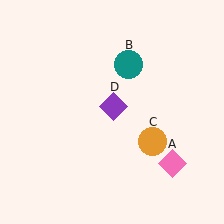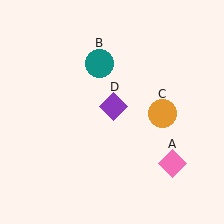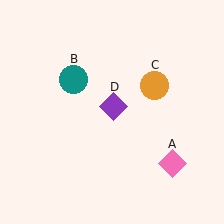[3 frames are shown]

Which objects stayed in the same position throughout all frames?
Pink diamond (object A) and purple diamond (object D) remained stationary.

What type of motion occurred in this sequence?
The teal circle (object B), orange circle (object C) rotated counterclockwise around the center of the scene.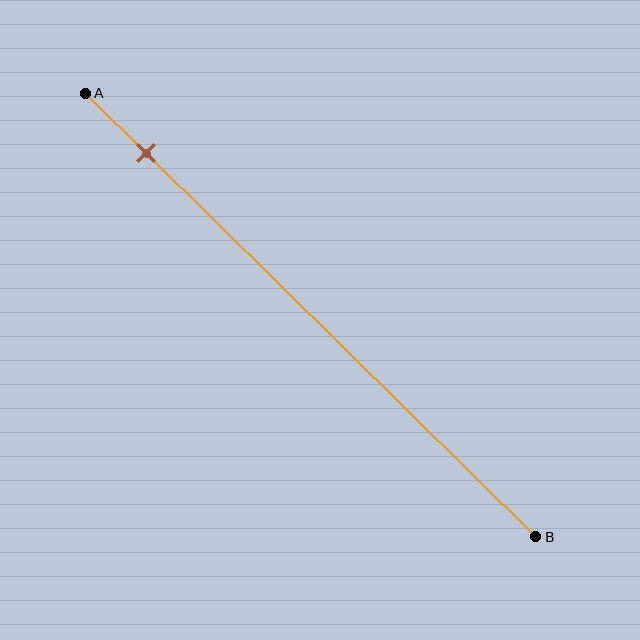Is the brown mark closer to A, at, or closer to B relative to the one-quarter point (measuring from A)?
The brown mark is closer to point A than the one-quarter point of segment AB.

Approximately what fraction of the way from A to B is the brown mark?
The brown mark is approximately 15% of the way from A to B.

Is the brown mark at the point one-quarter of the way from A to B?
No, the mark is at about 15% from A, not at the 25% one-quarter point.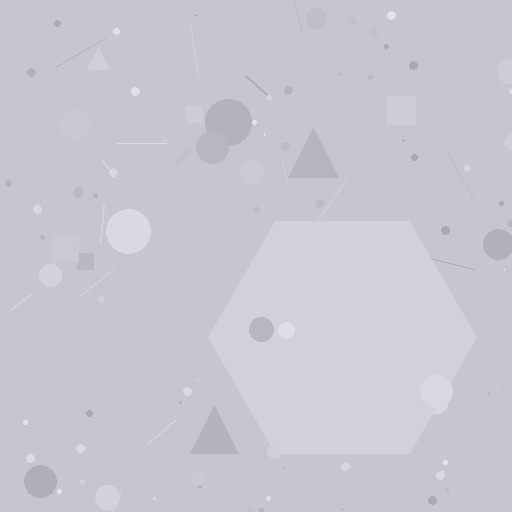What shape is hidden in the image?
A hexagon is hidden in the image.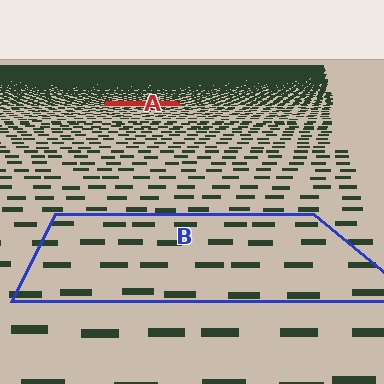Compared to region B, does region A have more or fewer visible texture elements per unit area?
Region A has more texture elements per unit area — they are packed more densely because it is farther away.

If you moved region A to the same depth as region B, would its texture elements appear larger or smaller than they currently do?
They would appear larger. At a closer depth, the same texture elements are projected at a bigger on-screen size.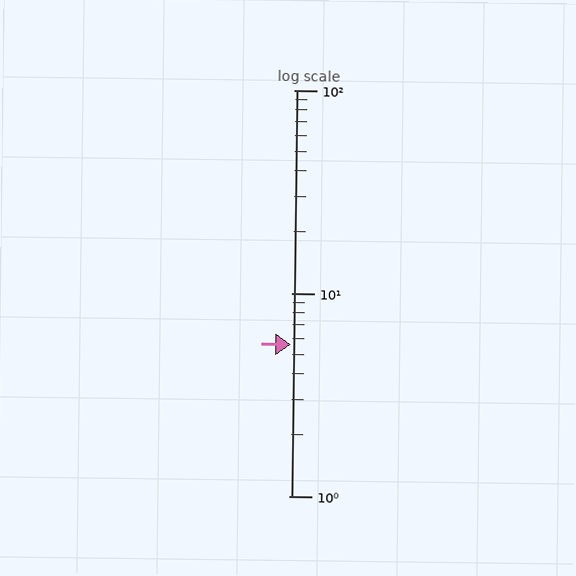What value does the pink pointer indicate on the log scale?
The pointer indicates approximately 5.6.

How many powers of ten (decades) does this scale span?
The scale spans 2 decades, from 1 to 100.